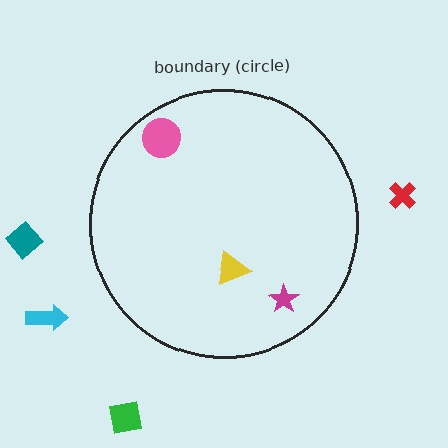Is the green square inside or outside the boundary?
Outside.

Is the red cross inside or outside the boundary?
Outside.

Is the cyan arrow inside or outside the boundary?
Outside.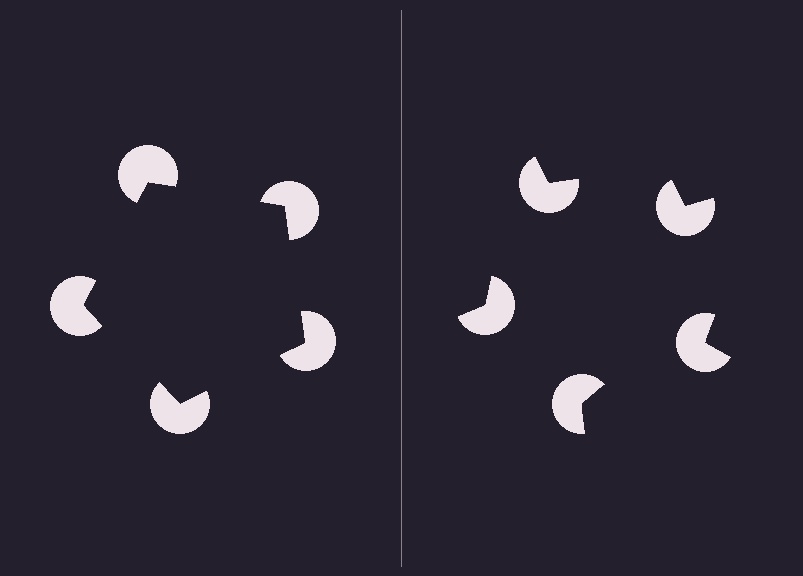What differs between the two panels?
The pac-man discs are positioned identically on both sides; only the wedge orientations differ. On the left they align to a pentagon; on the right they are misaligned.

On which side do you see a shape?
An illusory pentagon appears on the left side. On the right side the wedge cuts are rotated, so no coherent shape forms.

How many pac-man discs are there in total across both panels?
10 — 5 on each side.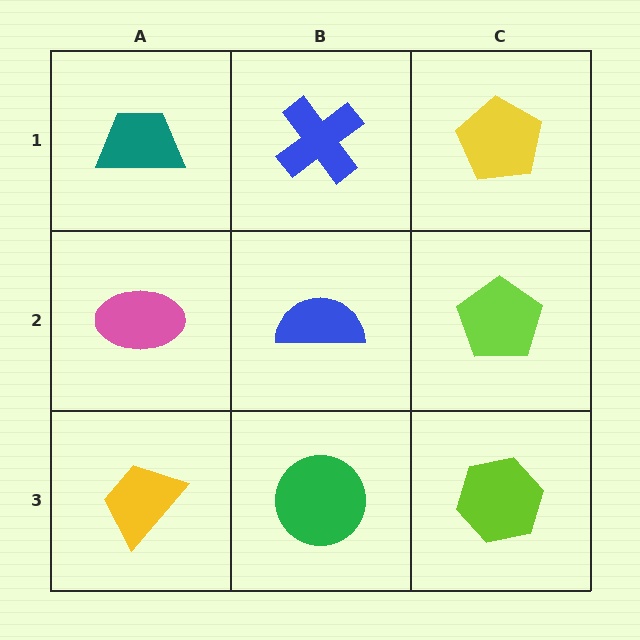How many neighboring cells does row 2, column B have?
4.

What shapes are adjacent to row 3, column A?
A pink ellipse (row 2, column A), a green circle (row 3, column B).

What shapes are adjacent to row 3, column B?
A blue semicircle (row 2, column B), a yellow trapezoid (row 3, column A), a lime hexagon (row 3, column C).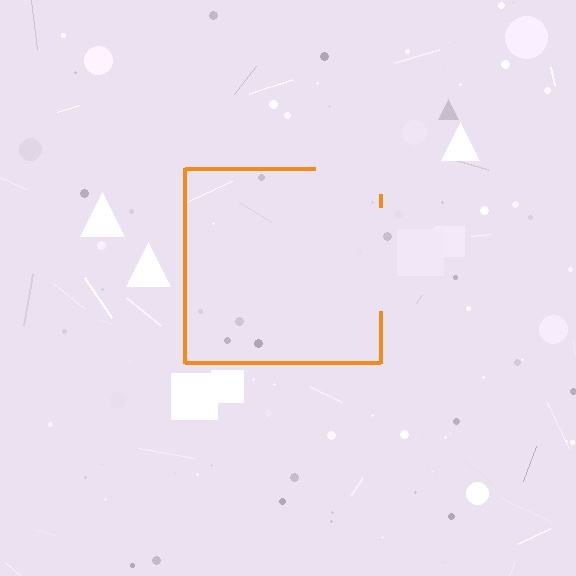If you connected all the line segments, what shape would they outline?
They would outline a square.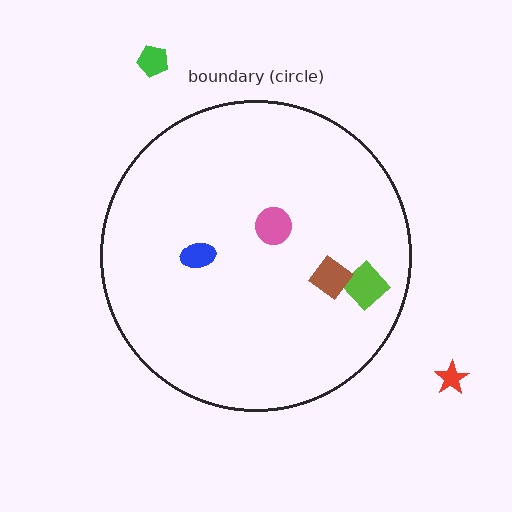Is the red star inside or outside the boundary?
Outside.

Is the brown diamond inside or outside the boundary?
Inside.